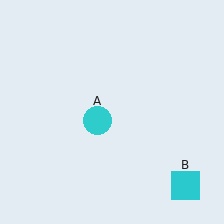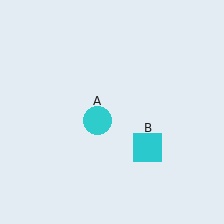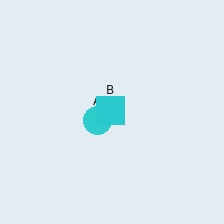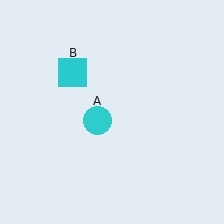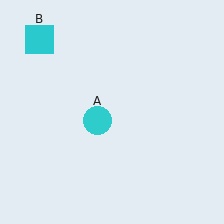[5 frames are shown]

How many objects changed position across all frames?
1 object changed position: cyan square (object B).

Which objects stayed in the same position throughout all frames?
Cyan circle (object A) remained stationary.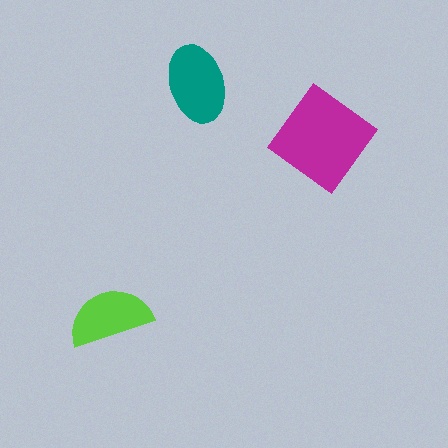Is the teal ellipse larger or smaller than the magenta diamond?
Smaller.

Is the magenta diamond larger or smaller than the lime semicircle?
Larger.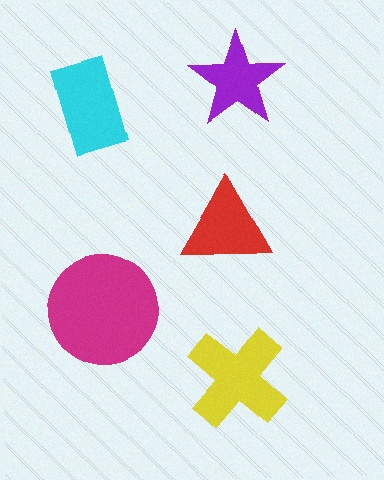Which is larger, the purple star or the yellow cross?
The yellow cross.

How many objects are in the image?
There are 5 objects in the image.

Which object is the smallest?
The purple star.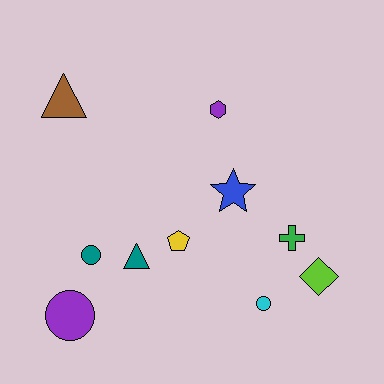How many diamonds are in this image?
There is 1 diamond.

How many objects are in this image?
There are 10 objects.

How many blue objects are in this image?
There is 1 blue object.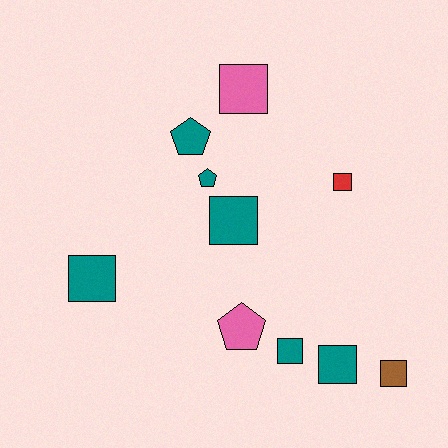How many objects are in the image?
There are 10 objects.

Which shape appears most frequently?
Square, with 7 objects.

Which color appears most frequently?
Teal, with 6 objects.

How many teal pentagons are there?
There are 2 teal pentagons.